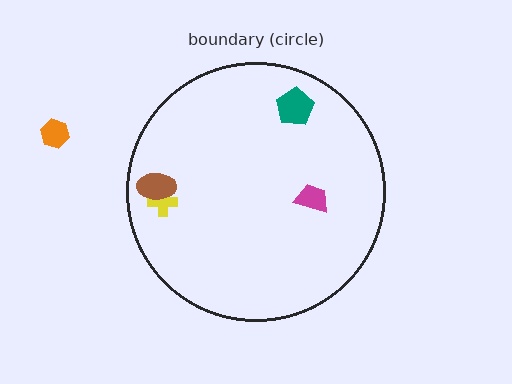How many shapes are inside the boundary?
4 inside, 1 outside.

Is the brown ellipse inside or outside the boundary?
Inside.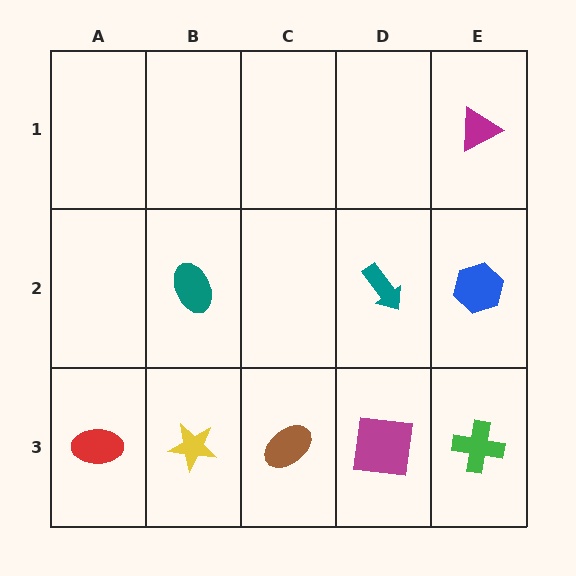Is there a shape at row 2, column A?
No, that cell is empty.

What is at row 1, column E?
A magenta triangle.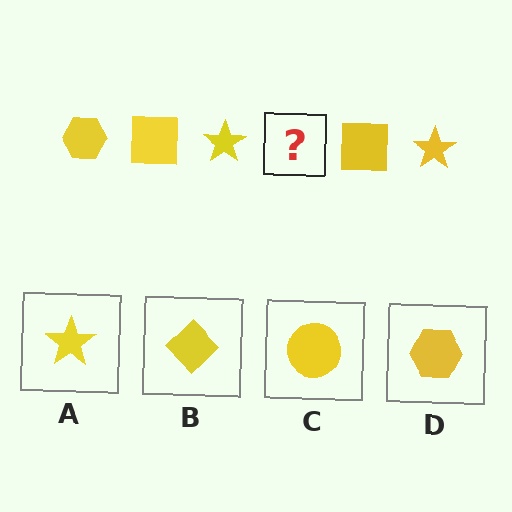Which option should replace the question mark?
Option D.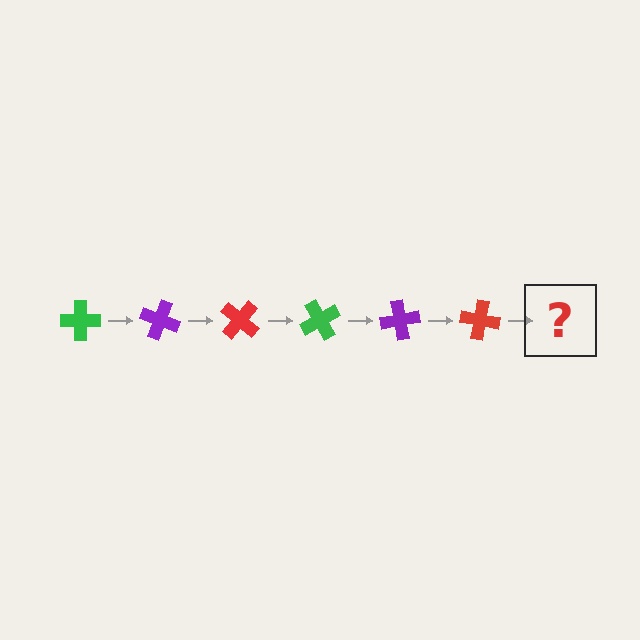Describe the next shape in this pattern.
It should be a green cross, rotated 120 degrees from the start.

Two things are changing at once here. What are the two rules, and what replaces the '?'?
The two rules are that it rotates 20 degrees each step and the color cycles through green, purple, and red. The '?' should be a green cross, rotated 120 degrees from the start.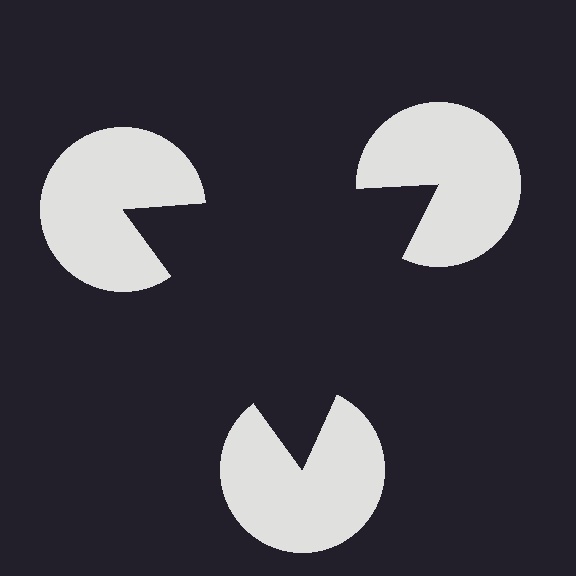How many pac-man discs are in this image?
There are 3 — one at each vertex of the illusory triangle.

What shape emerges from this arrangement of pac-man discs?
An illusory triangle — its edges are inferred from the aligned wedge cuts in the pac-man discs, not physically drawn.